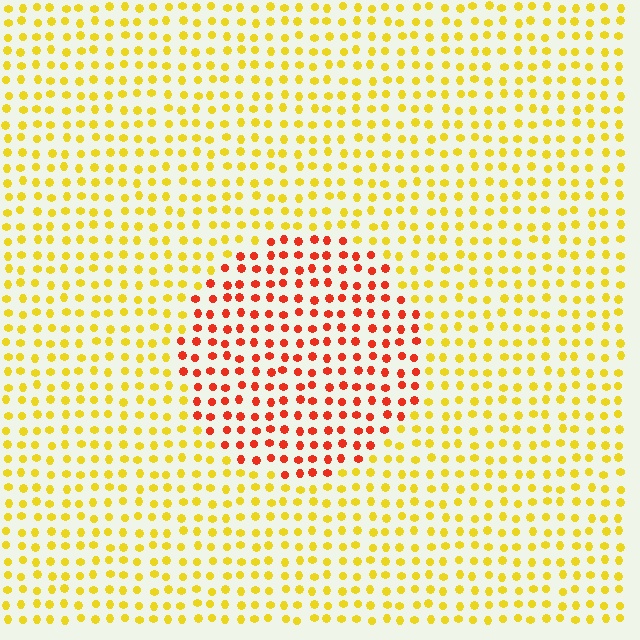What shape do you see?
I see a circle.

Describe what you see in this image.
The image is filled with small yellow elements in a uniform arrangement. A circle-shaped region is visible where the elements are tinted to a slightly different hue, forming a subtle color boundary.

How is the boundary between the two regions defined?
The boundary is defined purely by a slight shift in hue (about 49 degrees). Spacing, size, and orientation are identical on both sides.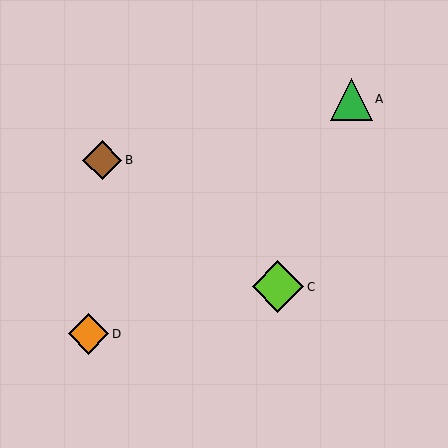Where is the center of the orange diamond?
The center of the orange diamond is at (88, 334).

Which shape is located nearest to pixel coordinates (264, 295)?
The lime diamond (labeled C) at (278, 287) is nearest to that location.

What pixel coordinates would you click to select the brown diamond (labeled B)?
Click at (102, 160) to select the brown diamond B.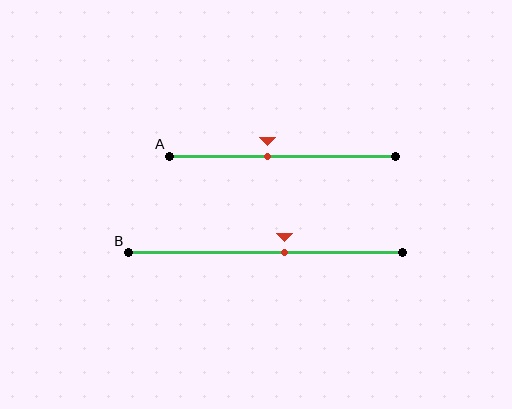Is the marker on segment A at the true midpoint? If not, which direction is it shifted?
No, the marker on segment A is shifted to the left by about 7% of the segment length.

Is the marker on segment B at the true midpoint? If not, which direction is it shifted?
No, the marker on segment B is shifted to the right by about 7% of the segment length.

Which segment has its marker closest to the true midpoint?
Segment A has its marker closest to the true midpoint.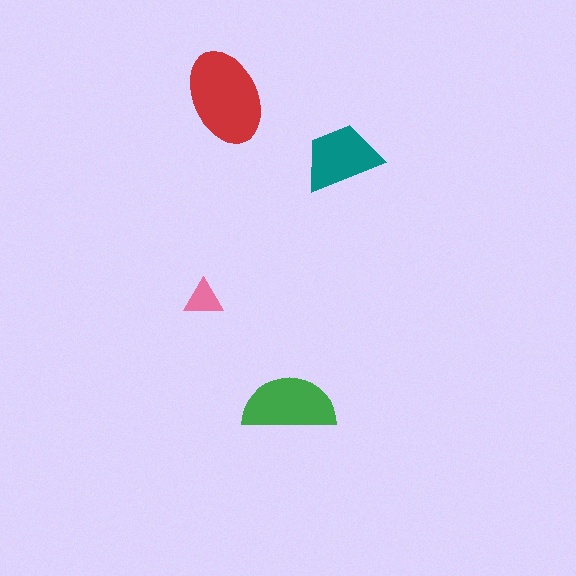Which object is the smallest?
The pink triangle.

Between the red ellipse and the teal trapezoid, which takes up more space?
The red ellipse.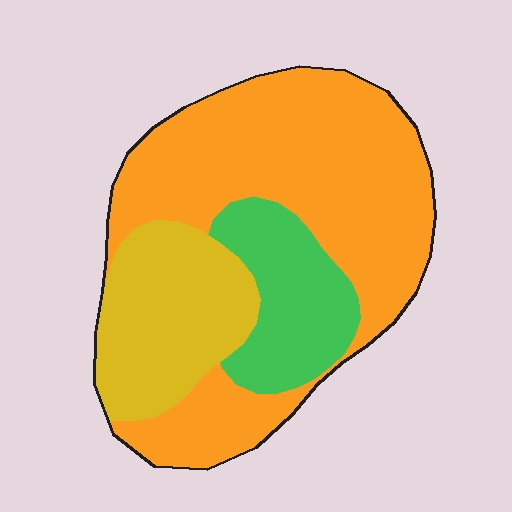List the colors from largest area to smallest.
From largest to smallest: orange, yellow, green.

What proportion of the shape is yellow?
Yellow covers 24% of the shape.